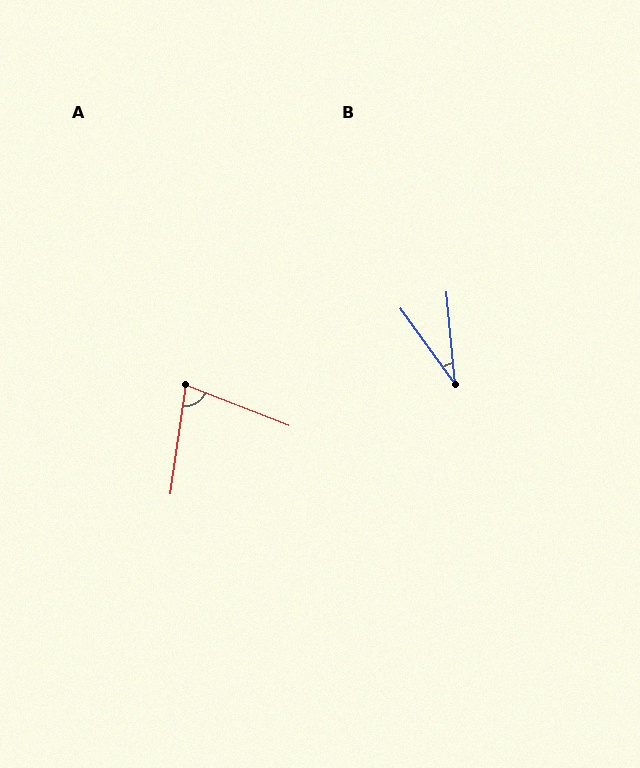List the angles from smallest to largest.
B (31°), A (76°).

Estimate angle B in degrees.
Approximately 31 degrees.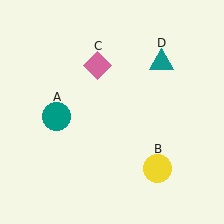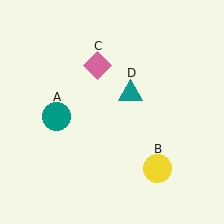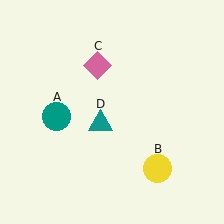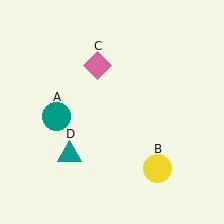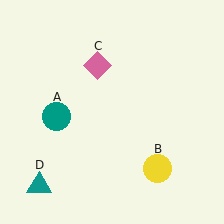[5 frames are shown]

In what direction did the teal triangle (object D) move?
The teal triangle (object D) moved down and to the left.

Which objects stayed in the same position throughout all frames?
Teal circle (object A) and yellow circle (object B) and pink diamond (object C) remained stationary.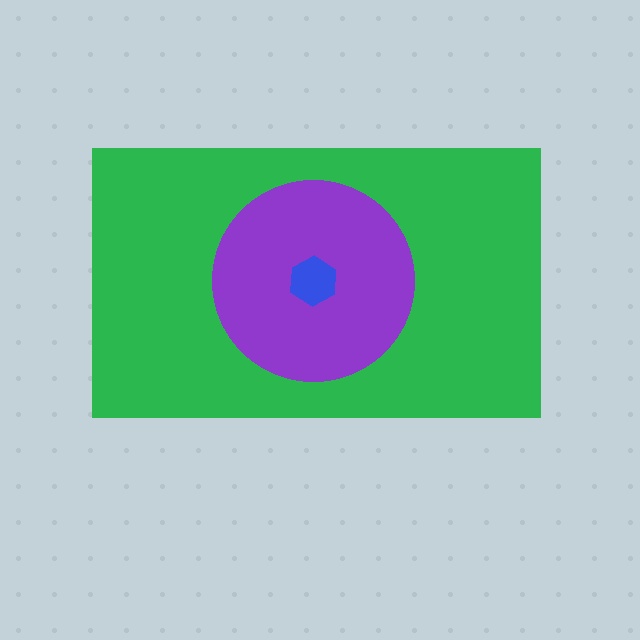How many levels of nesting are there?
3.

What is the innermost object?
The blue hexagon.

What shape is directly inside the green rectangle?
The purple circle.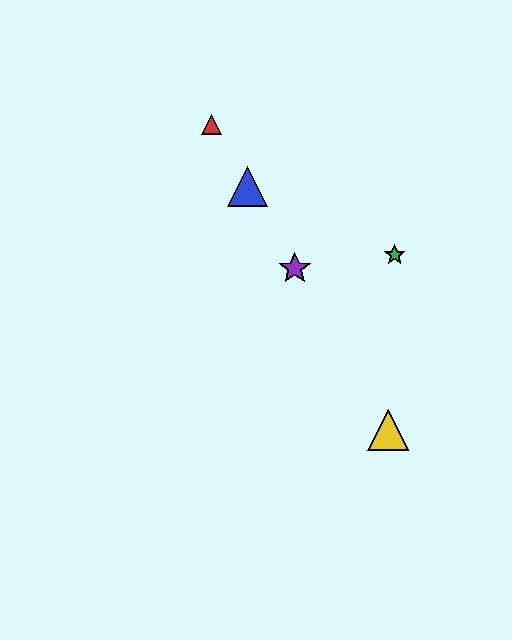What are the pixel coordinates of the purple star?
The purple star is at (295, 268).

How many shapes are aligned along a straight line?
4 shapes (the red triangle, the blue triangle, the yellow triangle, the purple star) are aligned along a straight line.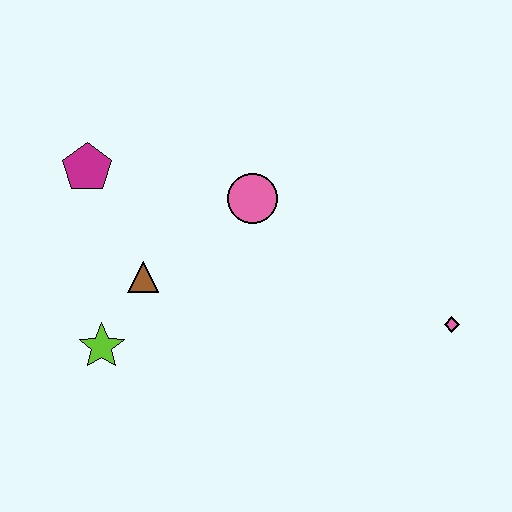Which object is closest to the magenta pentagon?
The brown triangle is closest to the magenta pentagon.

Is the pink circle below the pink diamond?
No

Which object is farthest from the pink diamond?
The magenta pentagon is farthest from the pink diamond.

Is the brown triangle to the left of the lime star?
No